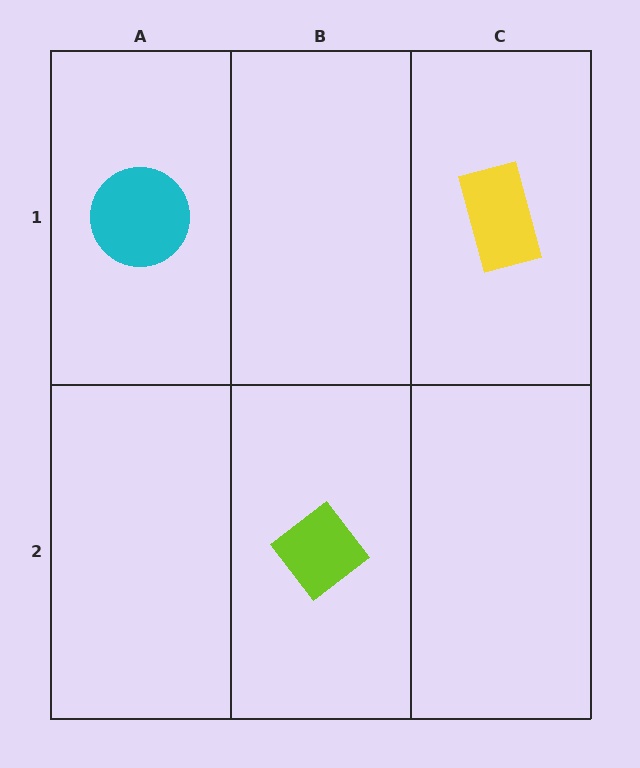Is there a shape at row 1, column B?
No, that cell is empty.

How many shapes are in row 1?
2 shapes.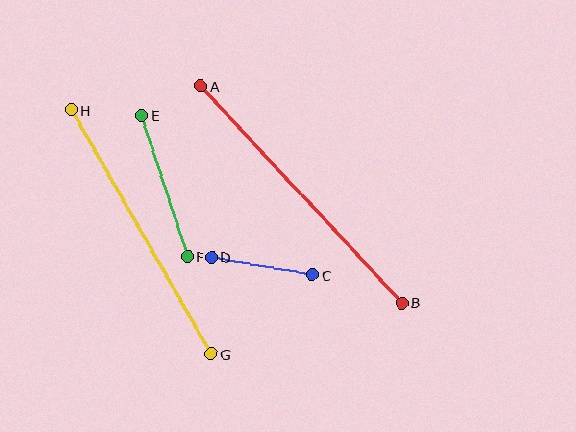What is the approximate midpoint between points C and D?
The midpoint is at approximately (262, 266) pixels.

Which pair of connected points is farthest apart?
Points A and B are farthest apart.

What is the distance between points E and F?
The distance is approximately 149 pixels.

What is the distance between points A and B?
The distance is approximately 295 pixels.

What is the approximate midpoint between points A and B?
The midpoint is at approximately (301, 195) pixels.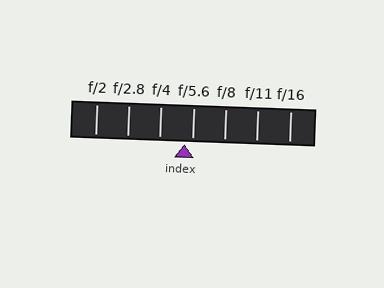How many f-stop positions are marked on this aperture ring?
There are 7 f-stop positions marked.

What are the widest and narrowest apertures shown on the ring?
The widest aperture shown is f/2 and the narrowest is f/16.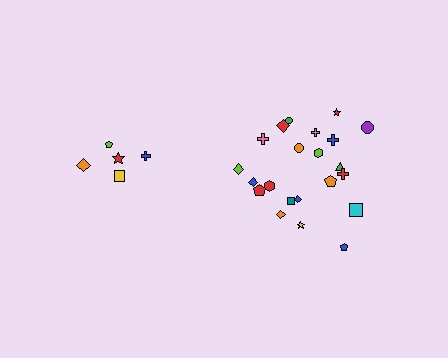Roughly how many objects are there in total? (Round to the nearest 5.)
Roughly 25 objects in total.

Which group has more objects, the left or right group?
The right group.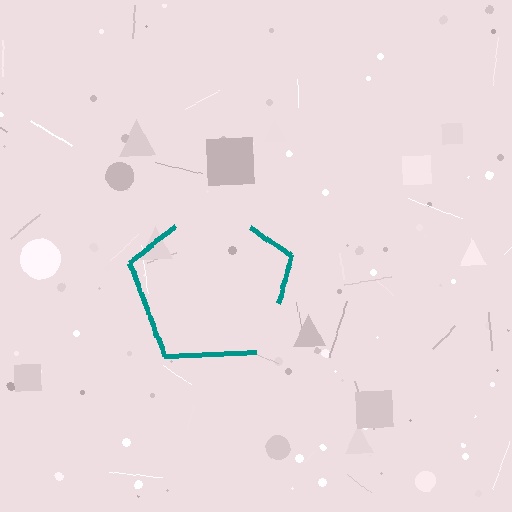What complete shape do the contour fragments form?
The contour fragments form a pentagon.